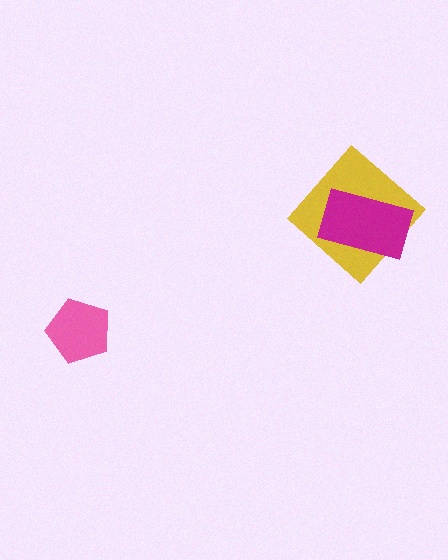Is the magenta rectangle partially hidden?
No, no other shape covers it.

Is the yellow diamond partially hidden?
Yes, it is partially covered by another shape.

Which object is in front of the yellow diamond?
The magenta rectangle is in front of the yellow diamond.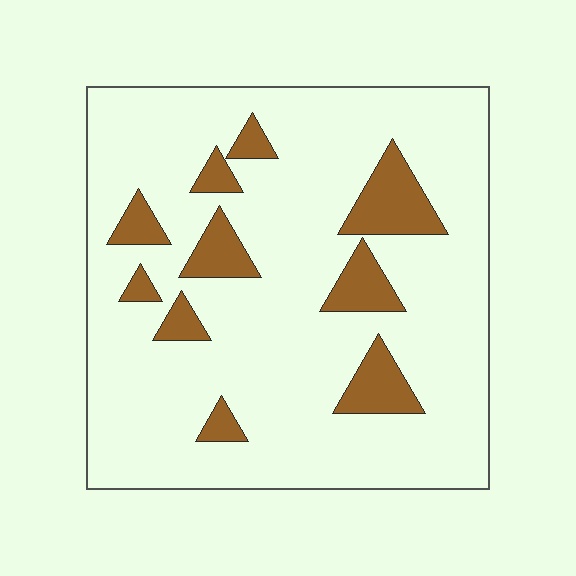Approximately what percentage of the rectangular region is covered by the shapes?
Approximately 15%.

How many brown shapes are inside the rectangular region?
10.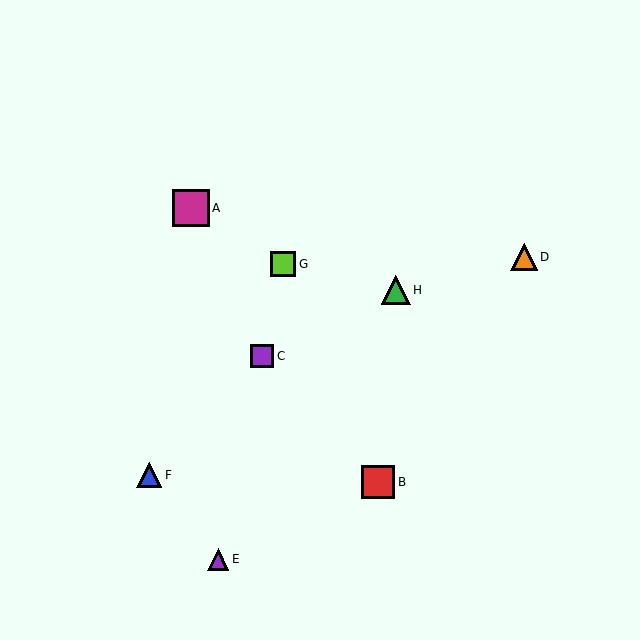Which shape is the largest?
The magenta square (labeled A) is the largest.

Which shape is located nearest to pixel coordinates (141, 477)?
The blue triangle (labeled F) at (149, 475) is nearest to that location.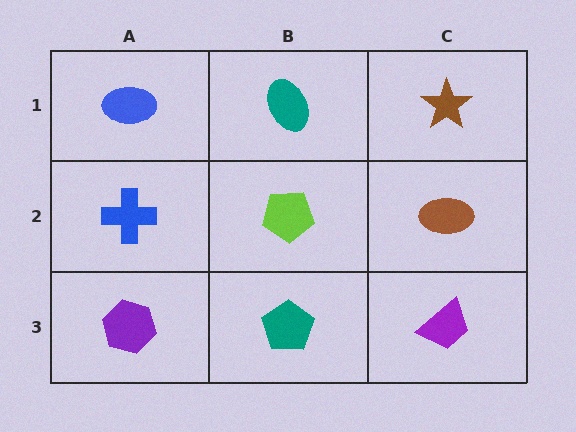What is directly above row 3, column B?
A lime pentagon.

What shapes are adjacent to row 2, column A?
A blue ellipse (row 1, column A), a purple hexagon (row 3, column A), a lime pentagon (row 2, column B).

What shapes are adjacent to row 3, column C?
A brown ellipse (row 2, column C), a teal pentagon (row 3, column B).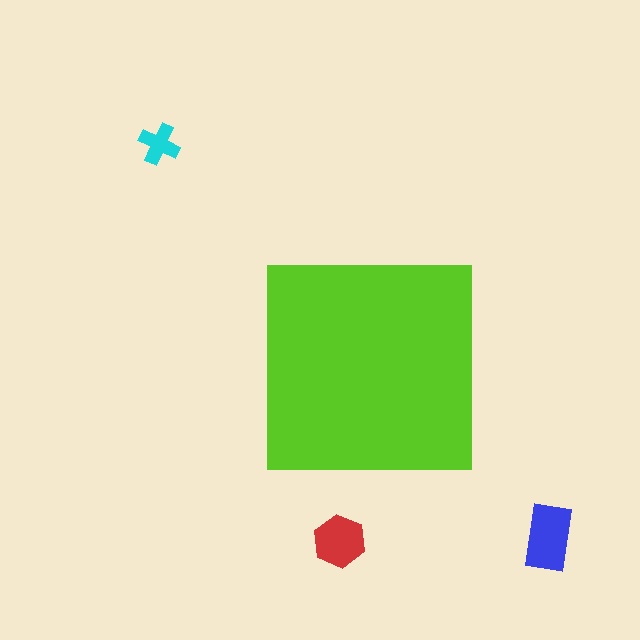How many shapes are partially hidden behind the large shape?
0 shapes are partially hidden.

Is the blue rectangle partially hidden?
No, the blue rectangle is fully visible.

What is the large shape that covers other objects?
A lime square.